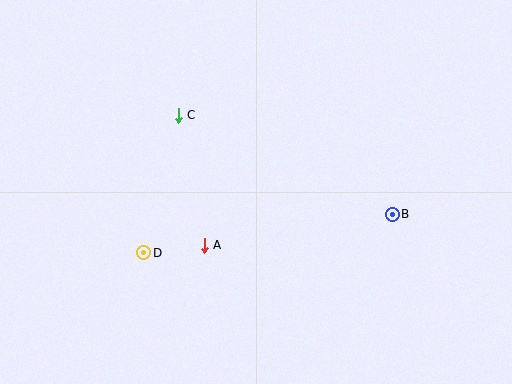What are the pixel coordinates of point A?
Point A is at (204, 245).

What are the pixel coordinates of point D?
Point D is at (144, 253).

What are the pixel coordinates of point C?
Point C is at (178, 115).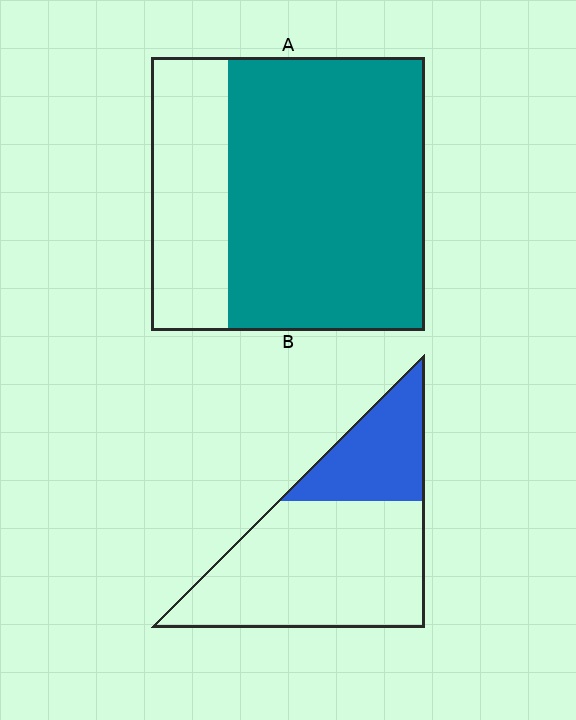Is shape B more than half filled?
No.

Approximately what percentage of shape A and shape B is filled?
A is approximately 70% and B is approximately 30%.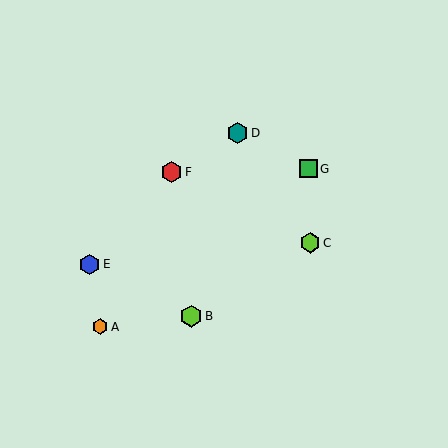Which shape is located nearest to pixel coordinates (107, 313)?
The orange hexagon (labeled A) at (100, 327) is nearest to that location.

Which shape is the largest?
The lime hexagon (labeled B) is the largest.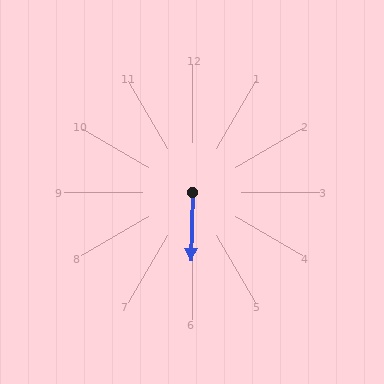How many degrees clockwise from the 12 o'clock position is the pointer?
Approximately 181 degrees.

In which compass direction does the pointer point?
South.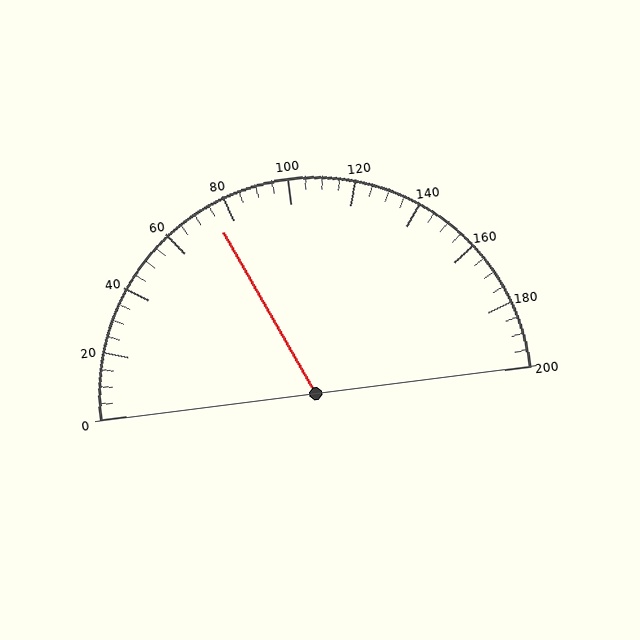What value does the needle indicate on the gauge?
The needle indicates approximately 75.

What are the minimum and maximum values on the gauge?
The gauge ranges from 0 to 200.